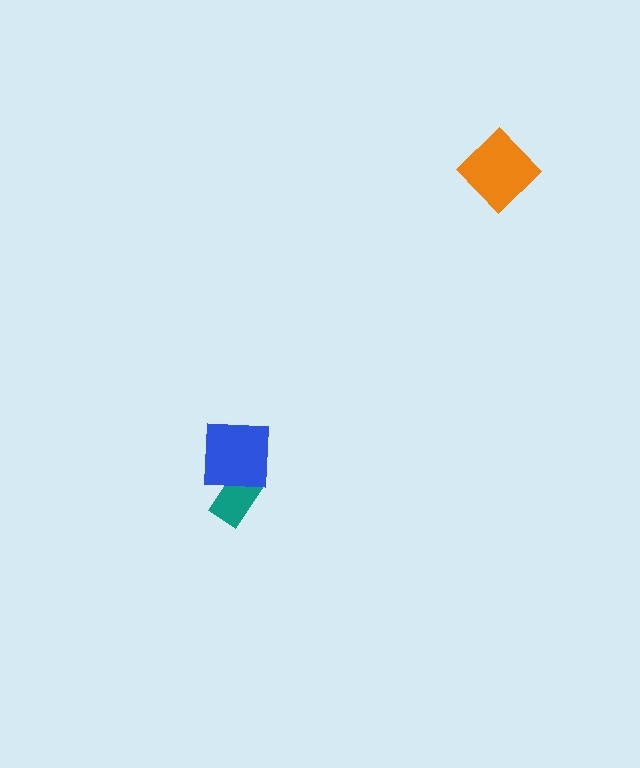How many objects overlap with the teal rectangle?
1 object overlaps with the teal rectangle.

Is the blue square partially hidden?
No, no other shape covers it.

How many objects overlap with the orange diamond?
0 objects overlap with the orange diamond.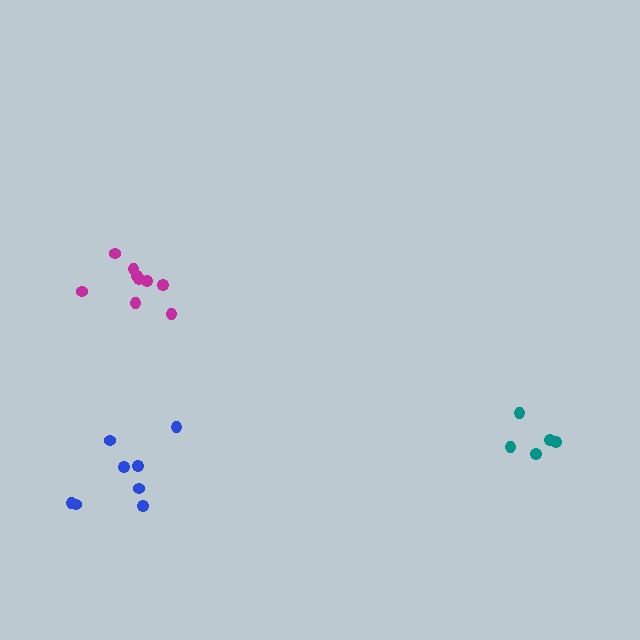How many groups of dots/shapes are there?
There are 3 groups.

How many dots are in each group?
Group 1: 8 dots, Group 2: 9 dots, Group 3: 5 dots (22 total).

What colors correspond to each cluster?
The clusters are colored: blue, magenta, teal.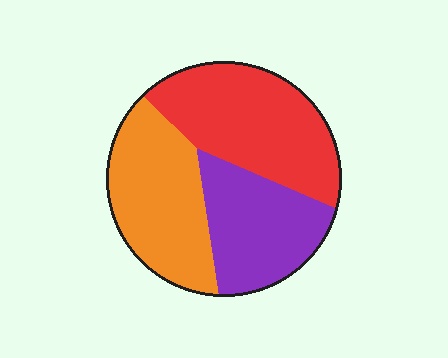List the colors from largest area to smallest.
From largest to smallest: red, orange, purple.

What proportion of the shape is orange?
Orange takes up about one third (1/3) of the shape.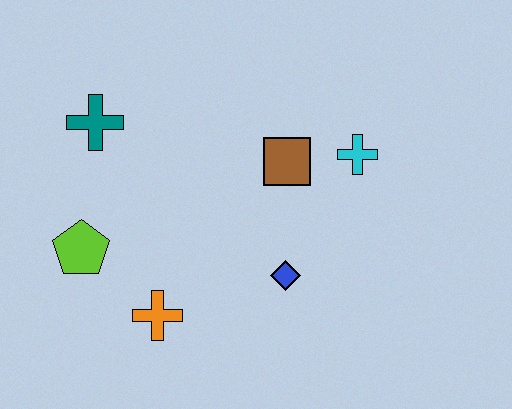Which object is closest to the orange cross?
The lime pentagon is closest to the orange cross.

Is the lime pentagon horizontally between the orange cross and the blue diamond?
No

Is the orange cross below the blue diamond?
Yes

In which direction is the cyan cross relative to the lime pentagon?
The cyan cross is to the right of the lime pentagon.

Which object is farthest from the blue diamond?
The teal cross is farthest from the blue diamond.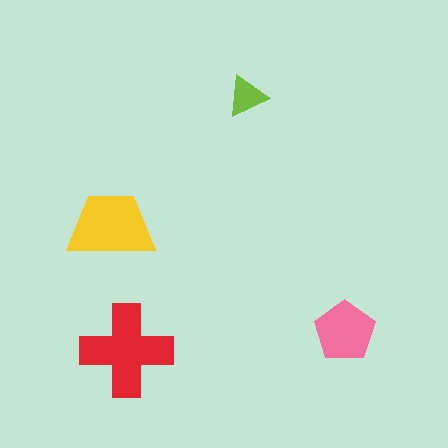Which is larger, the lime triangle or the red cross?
The red cross.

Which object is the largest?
The red cross.